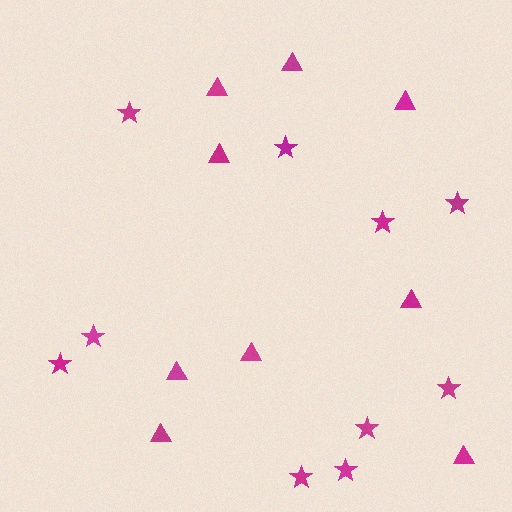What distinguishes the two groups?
There are 2 groups: one group of triangles (9) and one group of stars (10).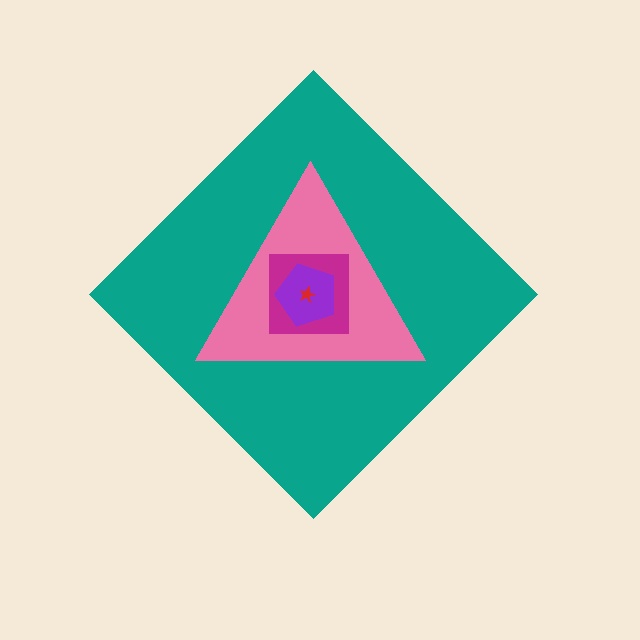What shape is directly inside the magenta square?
The purple pentagon.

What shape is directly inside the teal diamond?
The pink triangle.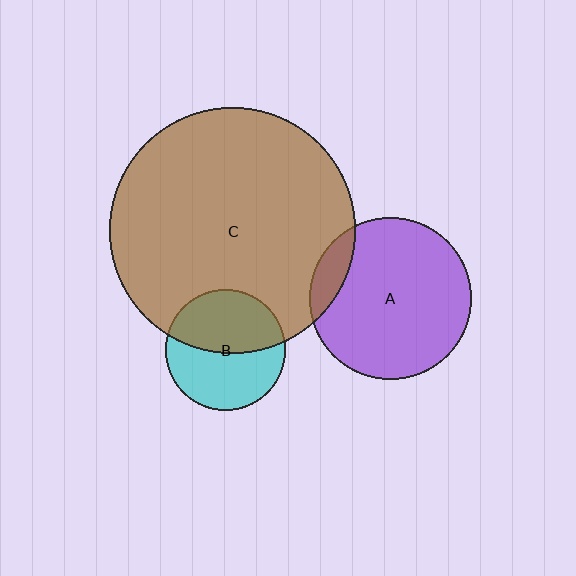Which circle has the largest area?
Circle C (brown).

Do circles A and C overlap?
Yes.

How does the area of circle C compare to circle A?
Approximately 2.3 times.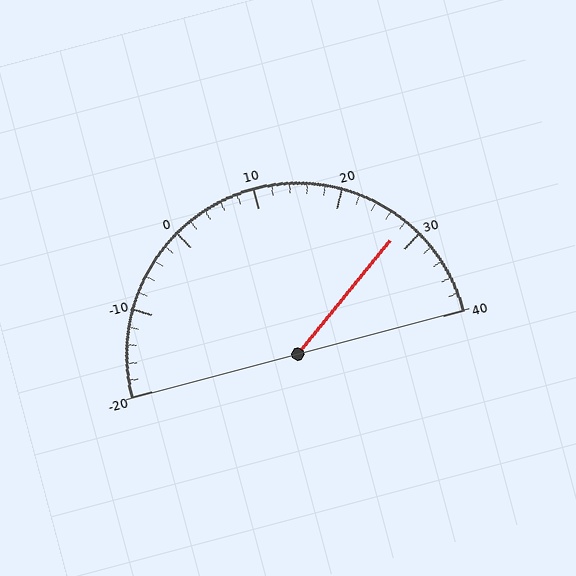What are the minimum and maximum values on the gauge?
The gauge ranges from -20 to 40.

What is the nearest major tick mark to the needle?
The nearest major tick mark is 30.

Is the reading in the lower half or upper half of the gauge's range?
The reading is in the upper half of the range (-20 to 40).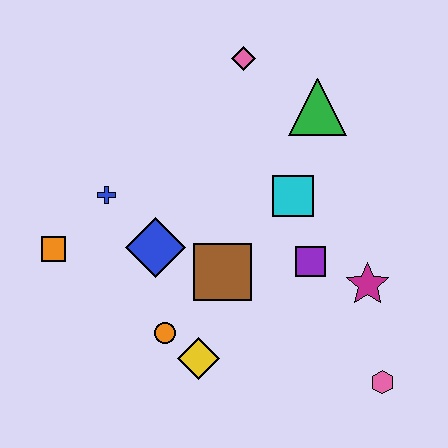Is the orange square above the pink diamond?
No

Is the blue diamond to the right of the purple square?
No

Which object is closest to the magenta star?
The purple square is closest to the magenta star.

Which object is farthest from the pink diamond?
The pink hexagon is farthest from the pink diamond.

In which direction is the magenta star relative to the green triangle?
The magenta star is below the green triangle.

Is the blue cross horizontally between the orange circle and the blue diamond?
No